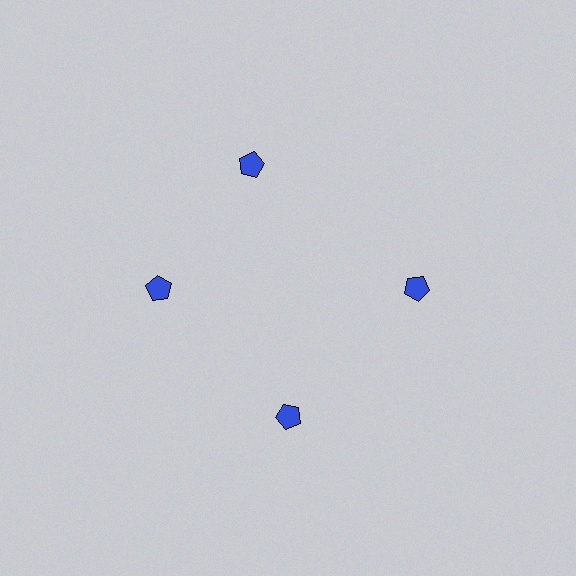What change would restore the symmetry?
The symmetry would be restored by rotating it back into even spacing with its neighbors so that all 4 pentagons sit at equal angles and equal distance from the center.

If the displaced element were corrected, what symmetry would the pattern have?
It would have 4-fold rotational symmetry — the pattern would map onto itself every 90 degrees.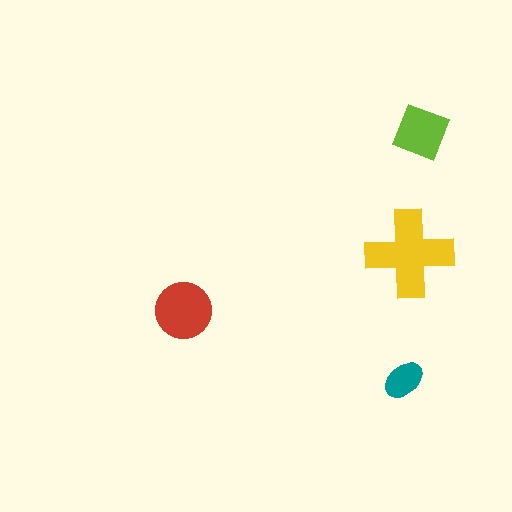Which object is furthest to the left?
The red circle is leftmost.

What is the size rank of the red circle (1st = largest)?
2nd.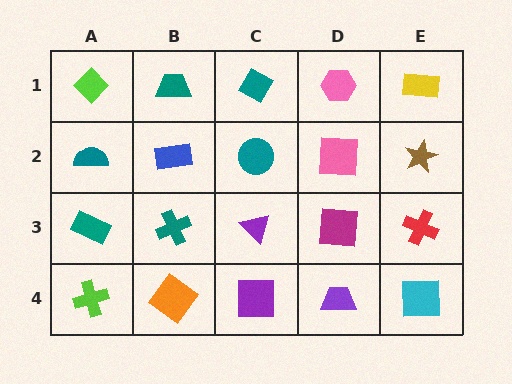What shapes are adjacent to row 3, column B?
A blue rectangle (row 2, column B), an orange diamond (row 4, column B), a teal rectangle (row 3, column A), a purple triangle (row 3, column C).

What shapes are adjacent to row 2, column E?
A yellow rectangle (row 1, column E), a red cross (row 3, column E), a pink square (row 2, column D).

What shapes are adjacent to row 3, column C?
A teal circle (row 2, column C), a purple square (row 4, column C), a teal cross (row 3, column B), a magenta square (row 3, column D).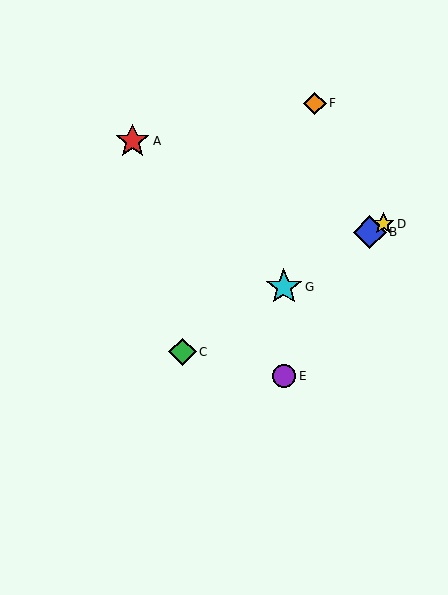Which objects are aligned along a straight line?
Objects B, C, D, G are aligned along a straight line.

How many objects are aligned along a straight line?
4 objects (B, C, D, G) are aligned along a straight line.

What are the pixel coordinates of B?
Object B is at (370, 232).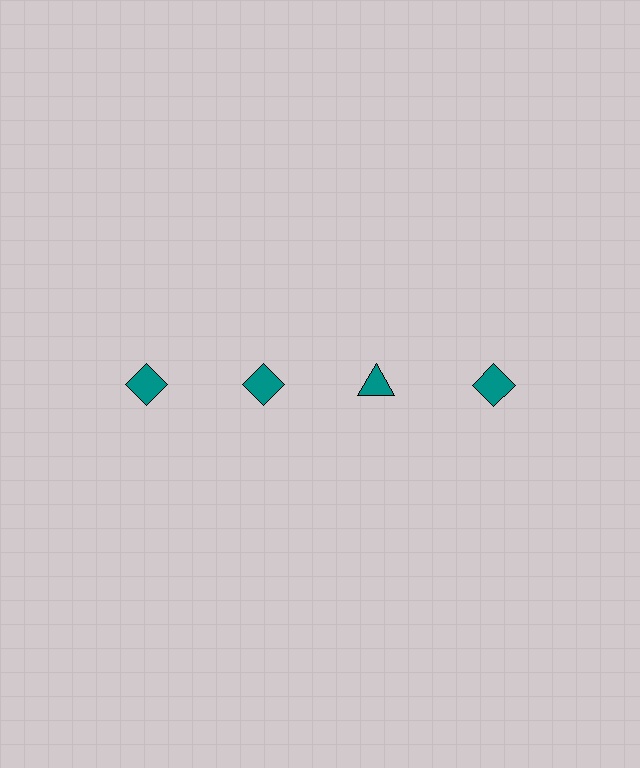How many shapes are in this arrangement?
There are 4 shapes arranged in a grid pattern.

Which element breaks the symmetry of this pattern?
The teal triangle in the top row, center column breaks the symmetry. All other shapes are teal diamonds.